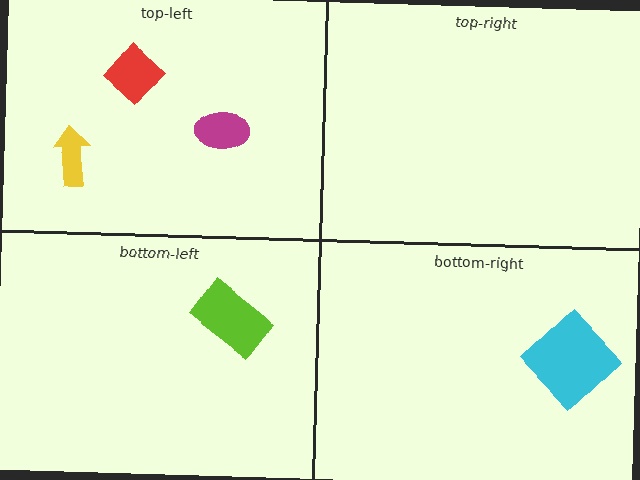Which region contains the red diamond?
The top-left region.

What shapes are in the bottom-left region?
The lime rectangle.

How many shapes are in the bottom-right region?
1.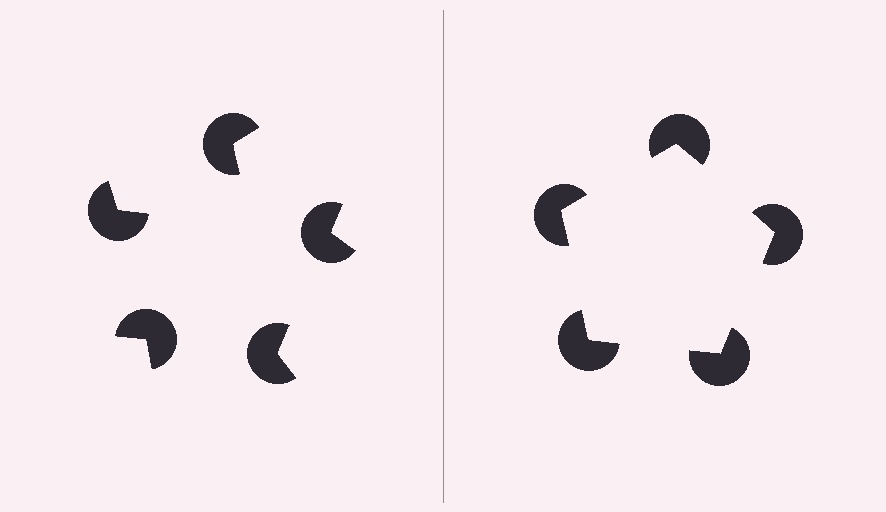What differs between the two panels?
The pac-man discs are positioned identically on both sides; only the wedge orientations differ. On the right they align to a pentagon; on the left they are misaligned.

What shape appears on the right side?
An illusory pentagon.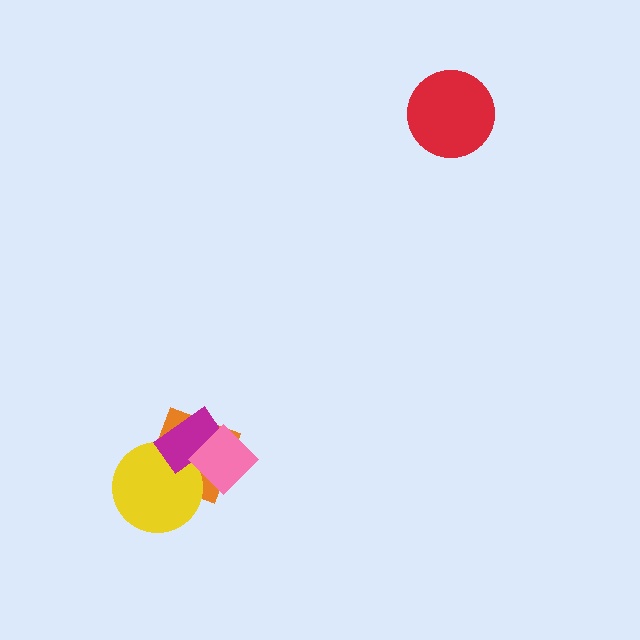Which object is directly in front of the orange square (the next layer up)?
The yellow circle is directly in front of the orange square.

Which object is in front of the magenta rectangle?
The pink diamond is in front of the magenta rectangle.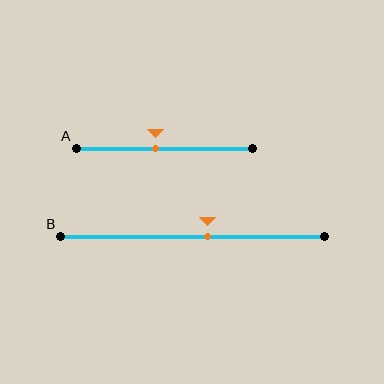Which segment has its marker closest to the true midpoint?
Segment A has its marker closest to the true midpoint.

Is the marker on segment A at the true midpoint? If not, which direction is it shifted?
No, the marker on segment A is shifted to the left by about 5% of the segment length.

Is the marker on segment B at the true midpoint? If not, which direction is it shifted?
No, the marker on segment B is shifted to the right by about 6% of the segment length.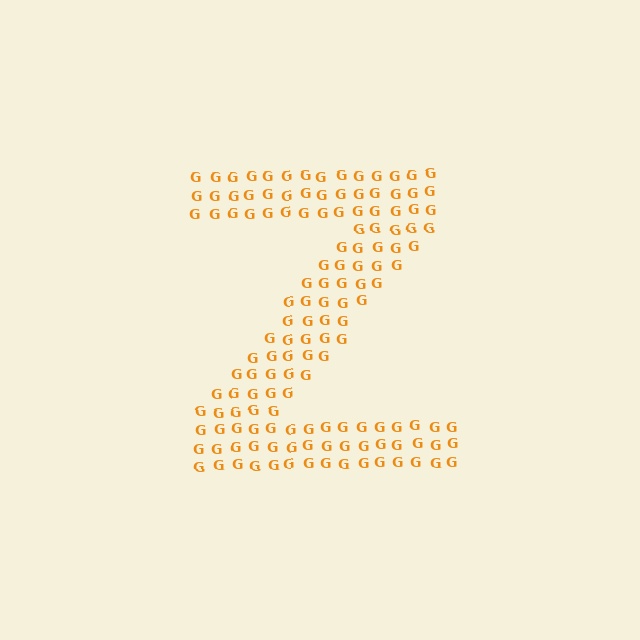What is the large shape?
The large shape is the letter Z.